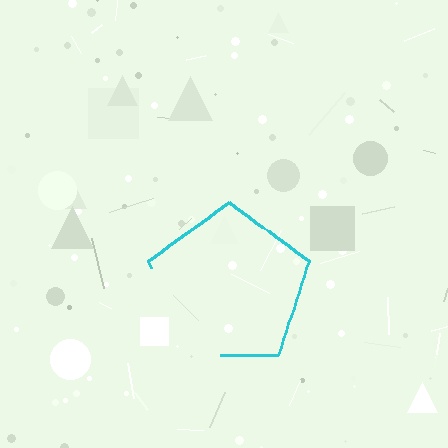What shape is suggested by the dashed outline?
The dashed outline suggests a pentagon.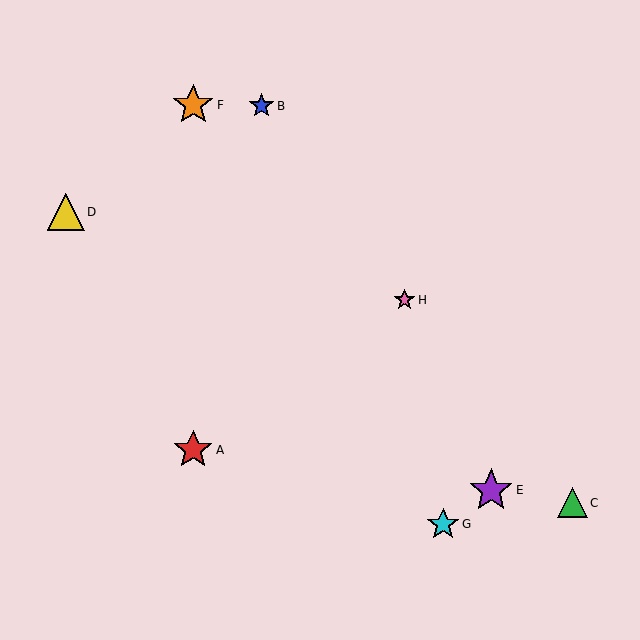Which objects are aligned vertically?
Objects A, F are aligned vertically.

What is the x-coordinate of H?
Object H is at x≈404.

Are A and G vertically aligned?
No, A is at x≈193 and G is at x≈443.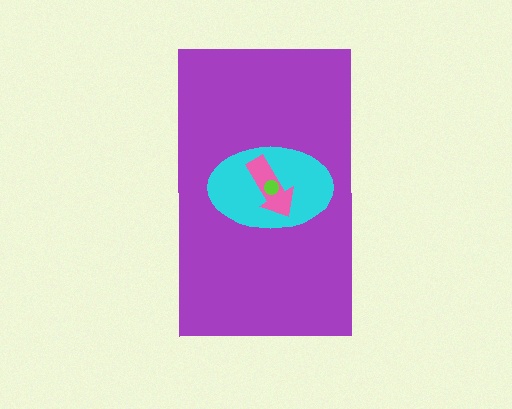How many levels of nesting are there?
4.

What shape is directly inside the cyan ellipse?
The pink arrow.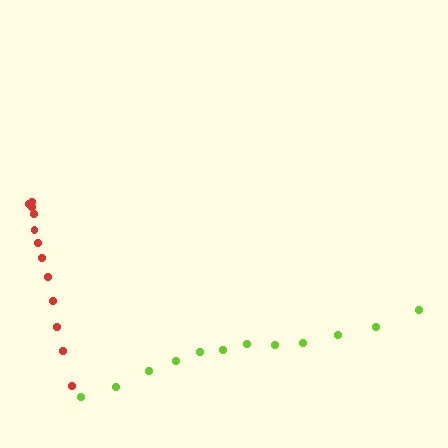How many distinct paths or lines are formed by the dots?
There are 2 distinct paths.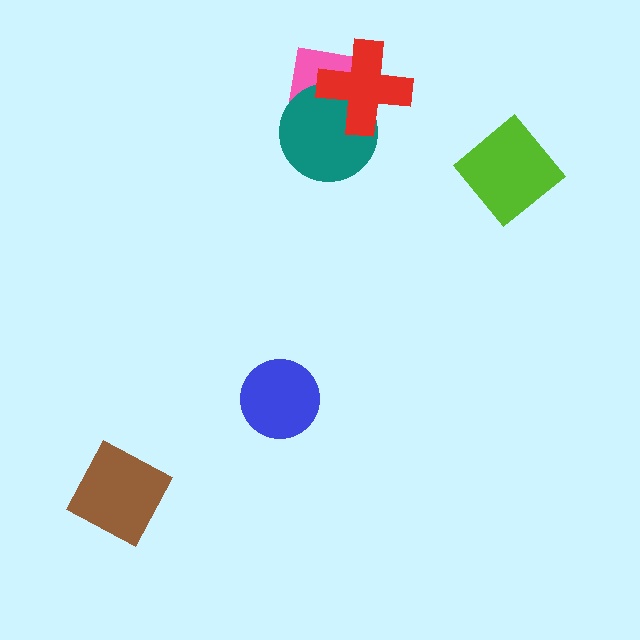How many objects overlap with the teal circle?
2 objects overlap with the teal circle.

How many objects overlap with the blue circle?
0 objects overlap with the blue circle.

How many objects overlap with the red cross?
2 objects overlap with the red cross.